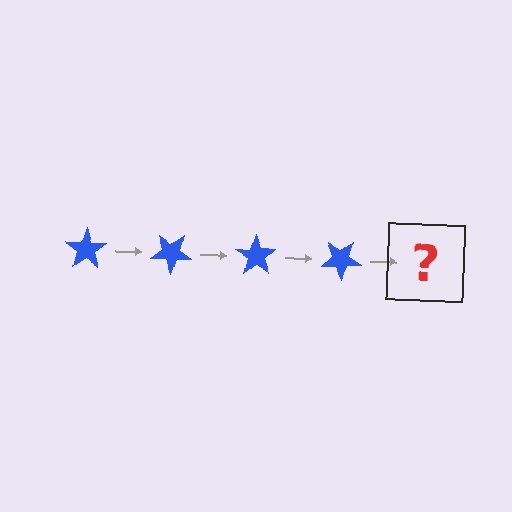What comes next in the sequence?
The next element should be a blue star rotated 140 degrees.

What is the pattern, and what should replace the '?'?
The pattern is that the star rotates 35 degrees each step. The '?' should be a blue star rotated 140 degrees.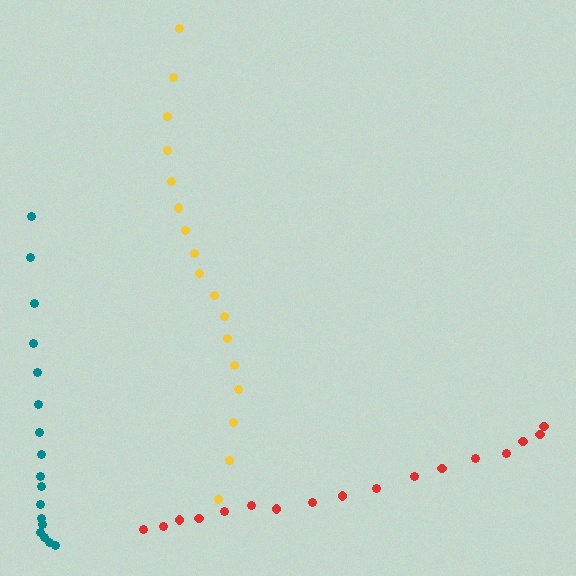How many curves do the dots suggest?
There are 3 distinct paths.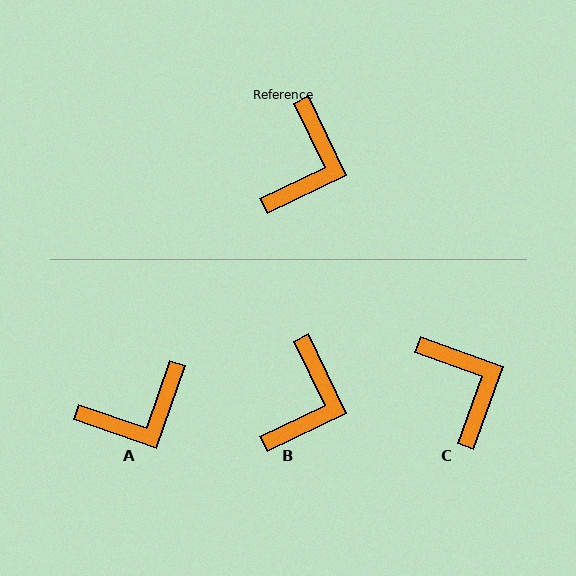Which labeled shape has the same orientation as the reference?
B.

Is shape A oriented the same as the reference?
No, it is off by about 45 degrees.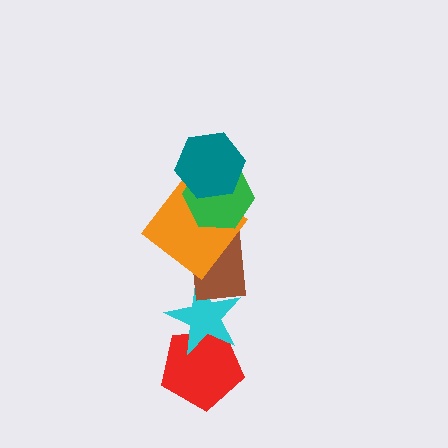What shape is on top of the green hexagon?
The teal hexagon is on top of the green hexagon.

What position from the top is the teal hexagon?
The teal hexagon is 1st from the top.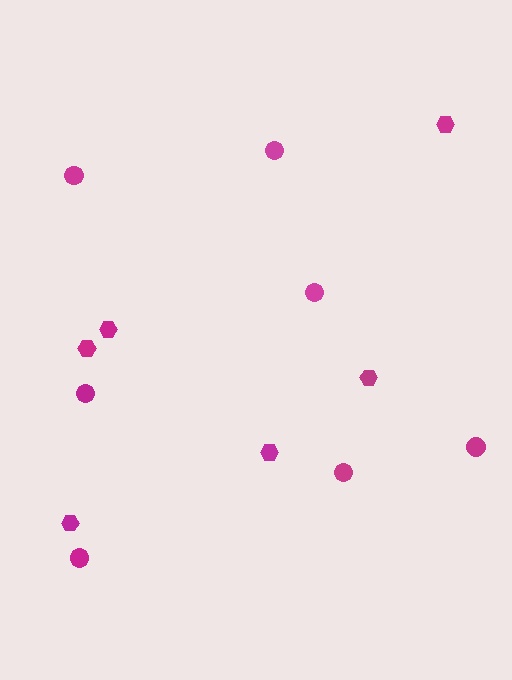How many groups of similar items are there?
There are 2 groups: one group of circles (7) and one group of hexagons (6).